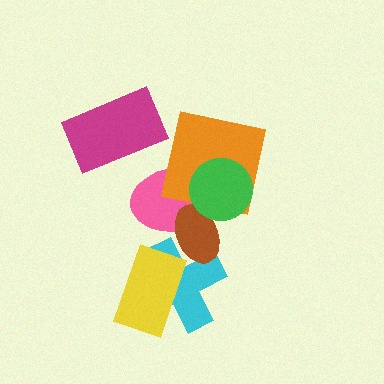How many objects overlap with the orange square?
2 objects overlap with the orange square.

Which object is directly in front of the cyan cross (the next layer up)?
The yellow rectangle is directly in front of the cyan cross.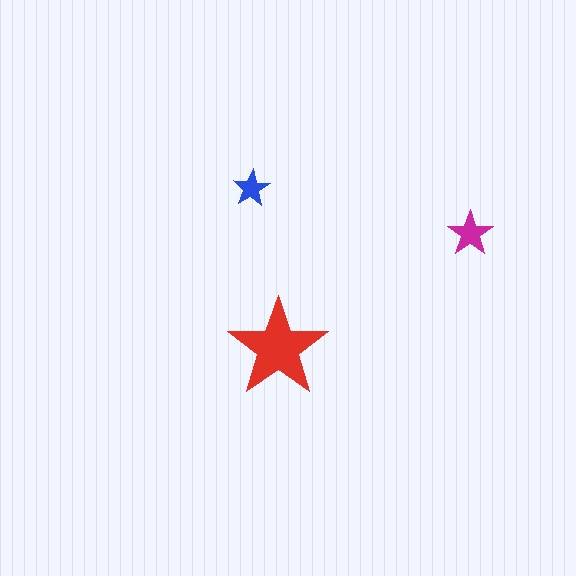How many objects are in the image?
There are 3 objects in the image.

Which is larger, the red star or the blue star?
The red one.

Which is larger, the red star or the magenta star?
The red one.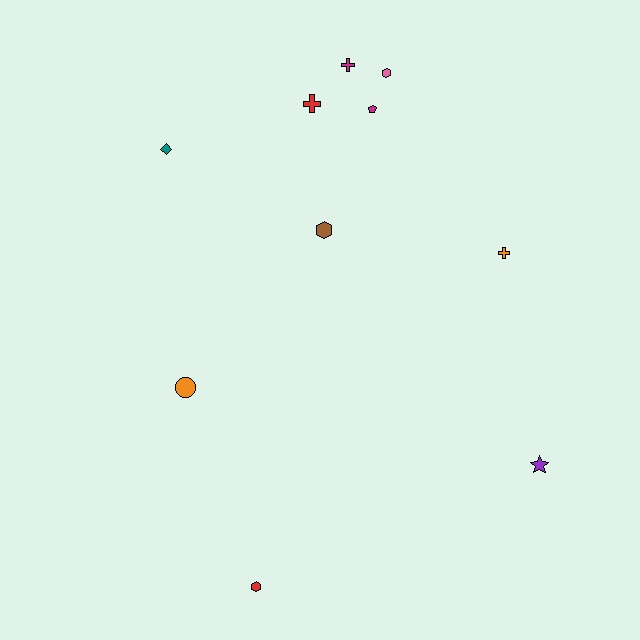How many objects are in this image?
There are 10 objects.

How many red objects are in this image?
There are 2 red objects.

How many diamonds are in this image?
There is 1 diamond.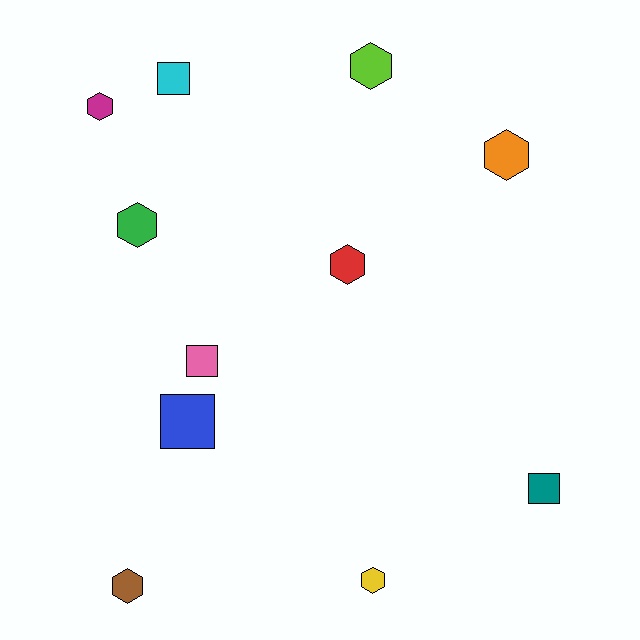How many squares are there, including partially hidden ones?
There are 4 squares.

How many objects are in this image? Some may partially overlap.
There are 11 objects.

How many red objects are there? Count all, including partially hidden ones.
There is 1 red object.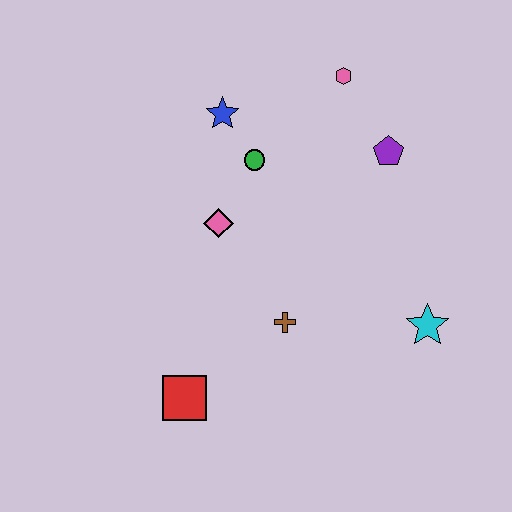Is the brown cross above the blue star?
No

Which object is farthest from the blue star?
The cyan star is farthest from the blue star.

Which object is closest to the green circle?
The blue star is closest to the green circle.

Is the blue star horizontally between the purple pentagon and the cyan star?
No